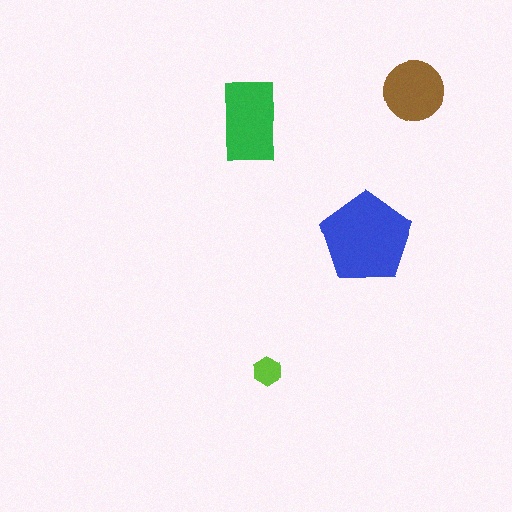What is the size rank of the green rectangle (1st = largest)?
2nd.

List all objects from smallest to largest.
The lime hexagon, the brown circle, the green rectangle, the blue pentagon.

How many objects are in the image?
There are 4 objects in the image.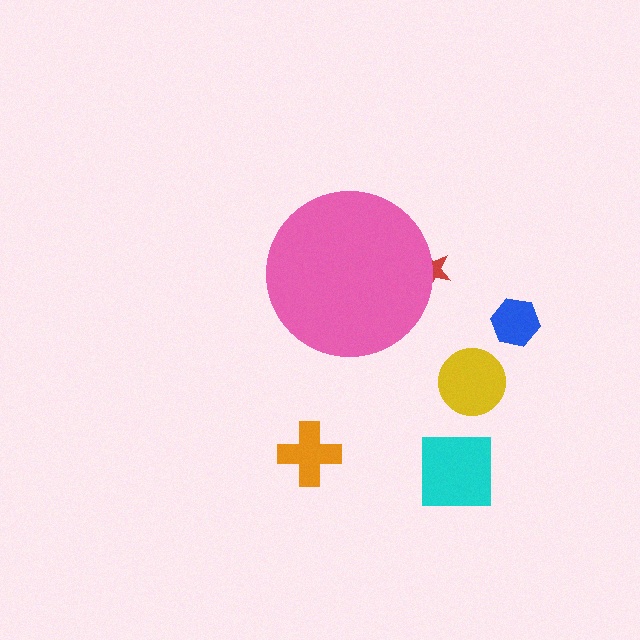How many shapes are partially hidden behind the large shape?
1 shape is partially hidden.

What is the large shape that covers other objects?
A pink circle.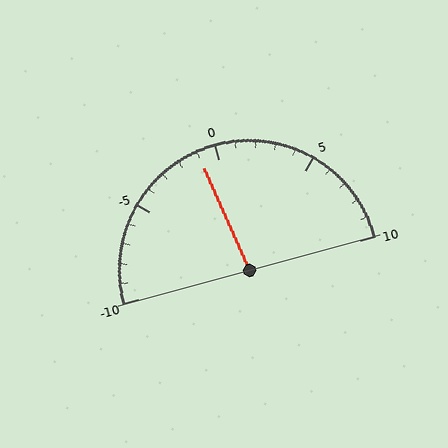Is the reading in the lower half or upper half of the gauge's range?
The reading is in the lower half of the range (-10 to 10).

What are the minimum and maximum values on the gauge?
The gauge ranges from -10 to 10.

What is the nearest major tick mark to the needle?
The nearest major tick mark is 0.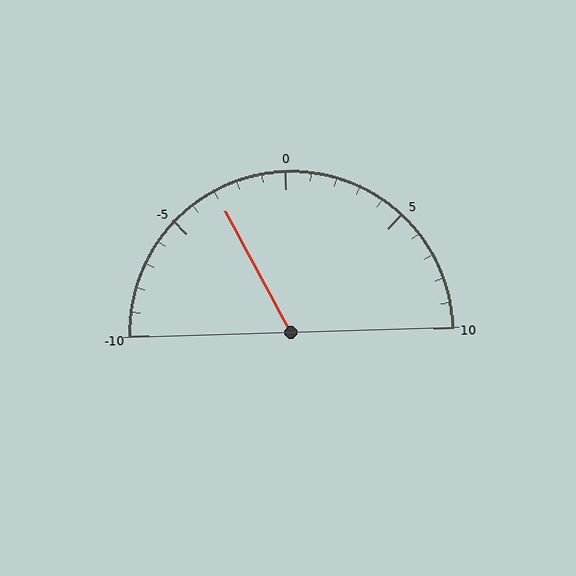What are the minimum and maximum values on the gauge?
The gauge ranges from -10 to 10.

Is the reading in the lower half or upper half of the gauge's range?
The reading is in the lower half of the range (-10 to 10).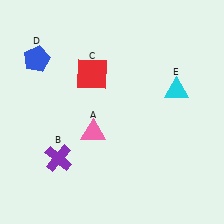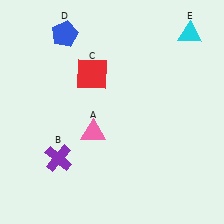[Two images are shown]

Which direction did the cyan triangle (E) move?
The cyan triangle (E) moved up.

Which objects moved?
The objects that moved are: the blue pentagon (D), the cyan triangle (E).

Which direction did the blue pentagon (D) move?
The blue pentagon (D) moved right.